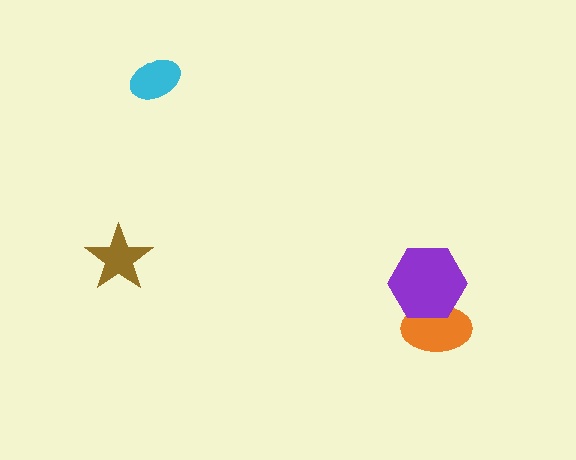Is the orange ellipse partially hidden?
Yes, it is partially covered by another shape.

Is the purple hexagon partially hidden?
No, no other shape covers it.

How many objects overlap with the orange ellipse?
1 object overlaps with the orange ellipse.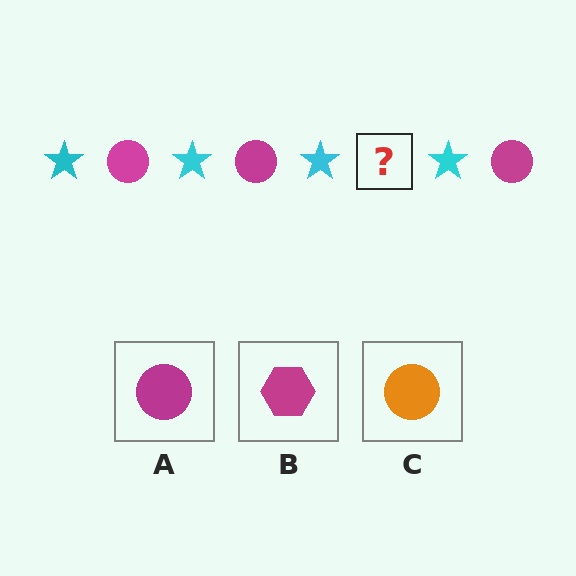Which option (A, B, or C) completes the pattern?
A.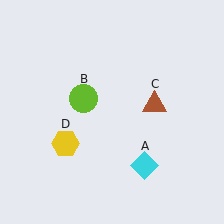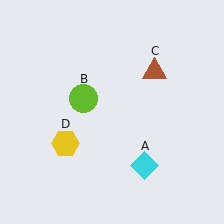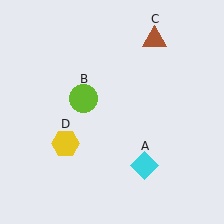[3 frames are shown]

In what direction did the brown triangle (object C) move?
The brown triangle (object C) moved up.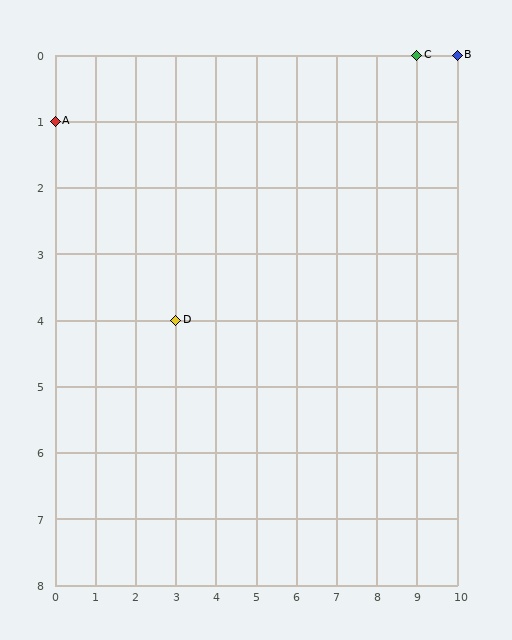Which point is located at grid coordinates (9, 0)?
Point C is at (9, 0).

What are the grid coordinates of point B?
Point B is at grid coordinates (10, 0).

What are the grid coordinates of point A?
Point A is at grid coordinates (0, 1).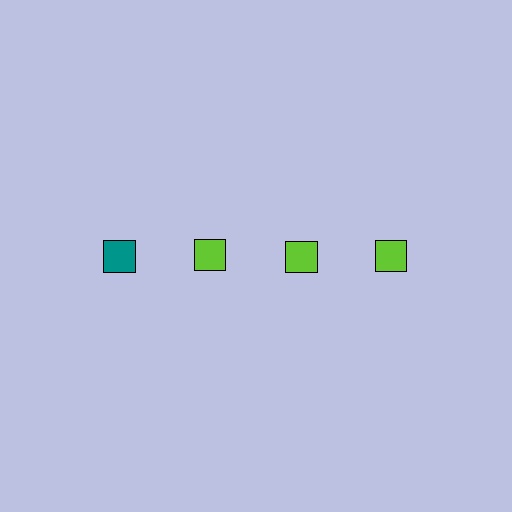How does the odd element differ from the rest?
It has a different color: teal instead of lime.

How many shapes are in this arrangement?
There are 4 shapes arranged in a grid pattern.